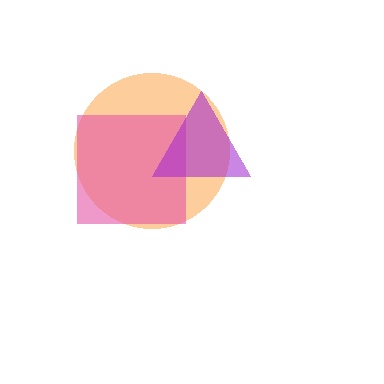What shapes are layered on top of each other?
The layered shapes are: an orange circle, a pink square, a purple triangle.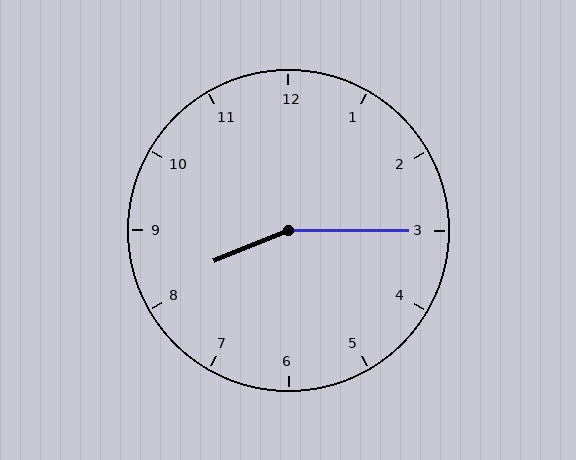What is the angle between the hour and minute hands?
Approximately 158 degrees.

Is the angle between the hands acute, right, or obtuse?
It is obtuse.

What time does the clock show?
8:15.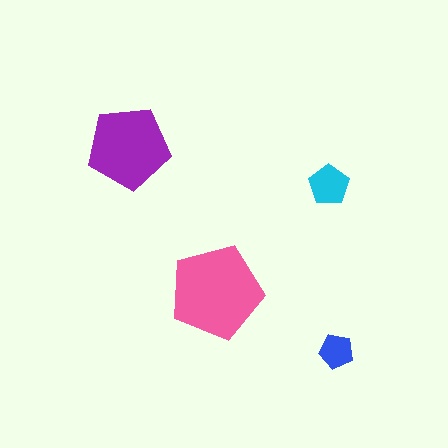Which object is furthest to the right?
The blue pentagon is rightmost.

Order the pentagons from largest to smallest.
the pink one, the purple one, the cyan one, the blue one.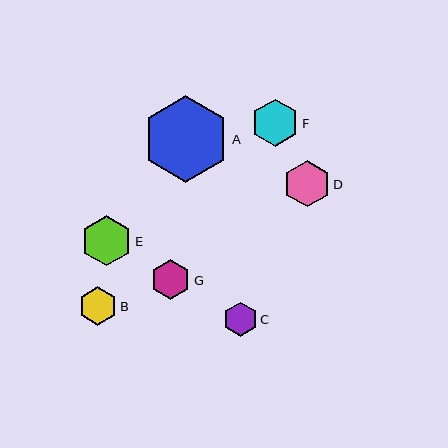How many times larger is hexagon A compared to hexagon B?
Hexagon A is approximately 2.2 times the size of hexagon B.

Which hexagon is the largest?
Hexagon A is the largest with a size of approximately 87 pixels.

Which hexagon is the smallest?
Hexagon C is the smallest with a size of approximately 34 pixels.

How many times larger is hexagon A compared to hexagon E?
Hexagon A is approximately 1.7 times the size of hexagon E.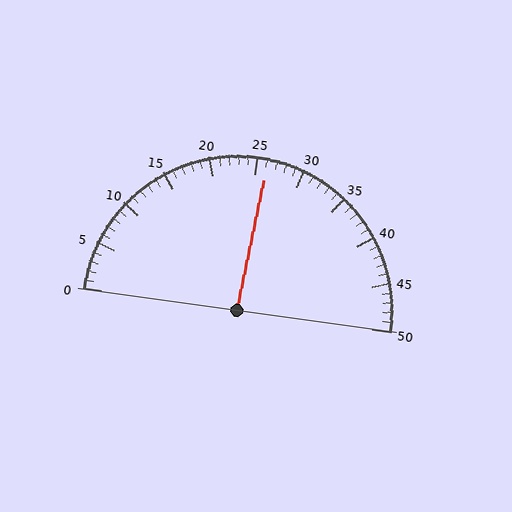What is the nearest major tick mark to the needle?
The nearest major tick mark is 25.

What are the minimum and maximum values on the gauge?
The gauge ranges from 0 to 50.